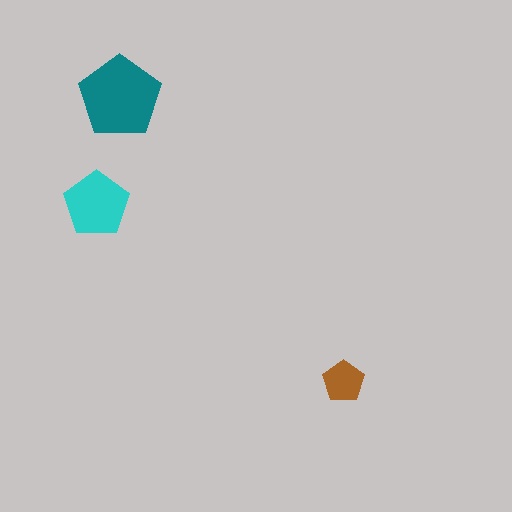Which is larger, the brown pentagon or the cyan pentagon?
The cyan one.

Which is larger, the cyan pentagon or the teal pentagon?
The teal one.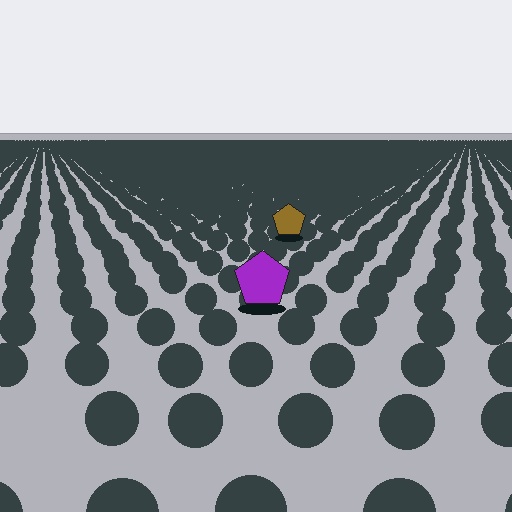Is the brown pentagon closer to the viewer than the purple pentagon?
No. The purple pentagon is closer — you can tell from the texture gradient: the ground texture is coarser near it.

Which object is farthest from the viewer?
The brown pentagon is farthest from the viewer. It appears smaller and the ground texture around it is denser.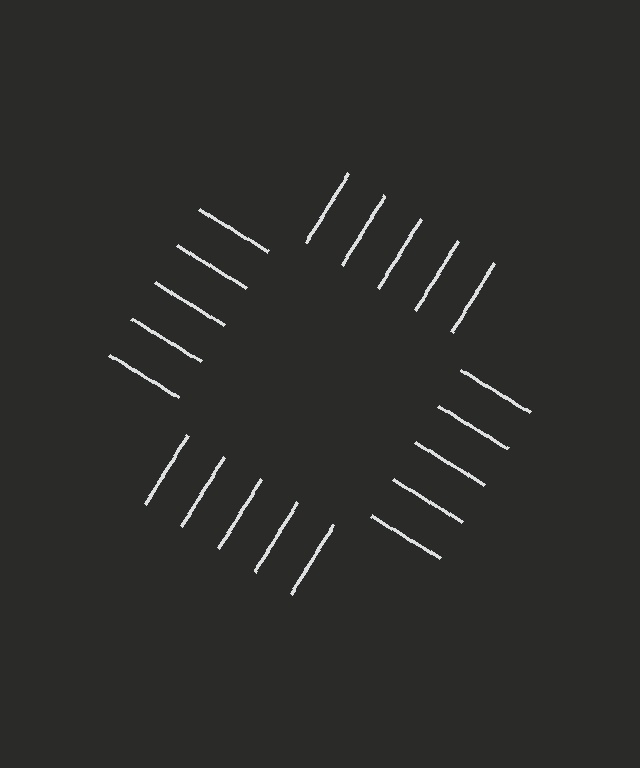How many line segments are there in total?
20 — 5 along each of the 4 edges.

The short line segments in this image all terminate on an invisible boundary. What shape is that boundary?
An illusory square — the line segments terminate on its edges but no continuous stroke is drawn.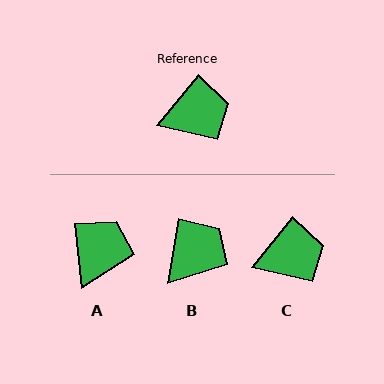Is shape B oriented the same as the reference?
No, it is off by about 30 degrees.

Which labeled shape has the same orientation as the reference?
C.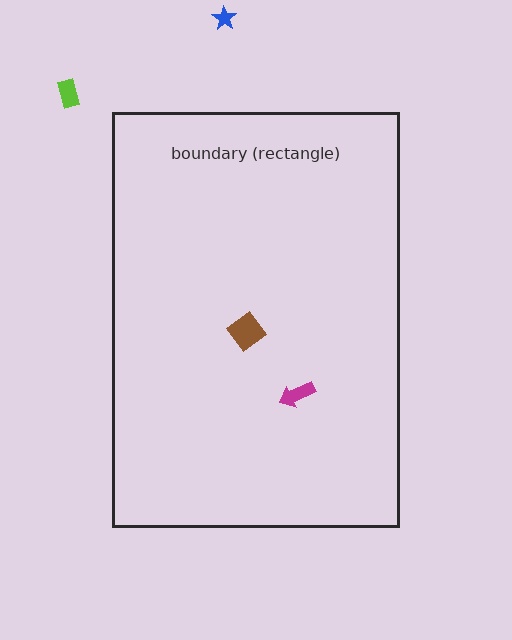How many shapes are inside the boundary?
2 inside, 2 outside.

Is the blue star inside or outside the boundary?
Outside.